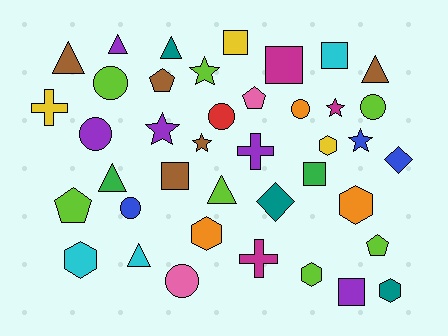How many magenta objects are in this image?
There are 3 magenta objects.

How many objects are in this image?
There are 40 objects.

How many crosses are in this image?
There are 3 crosses.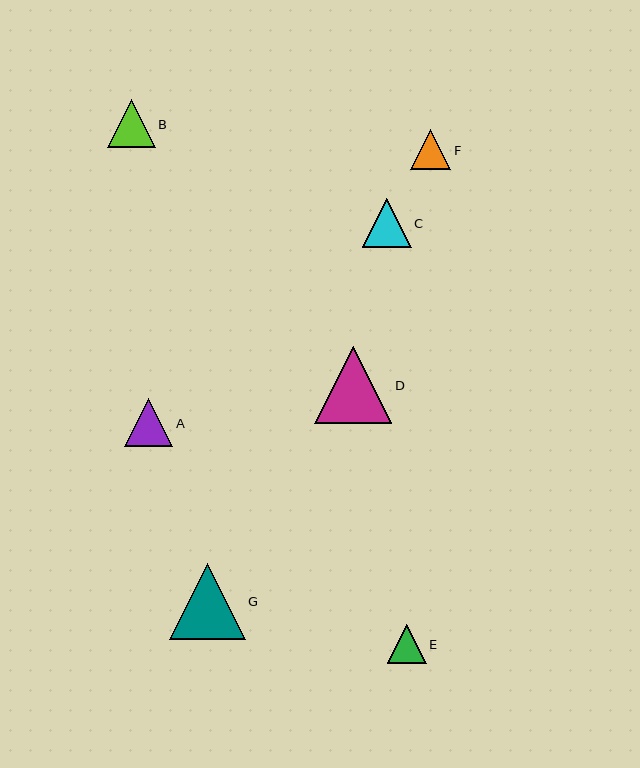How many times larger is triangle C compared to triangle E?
Triangle C is approximately 1.3 times the size of triangle E.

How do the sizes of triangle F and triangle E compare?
Triangle F and triangle E are approximately the same size.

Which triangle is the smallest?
Triangle E is the smallest with a size of approximately 39 pixels.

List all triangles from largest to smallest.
From largest to smallest: D, G, C, B, A, F, E.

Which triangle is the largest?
Triangle D is the largest with a size of approximately 78 pixels.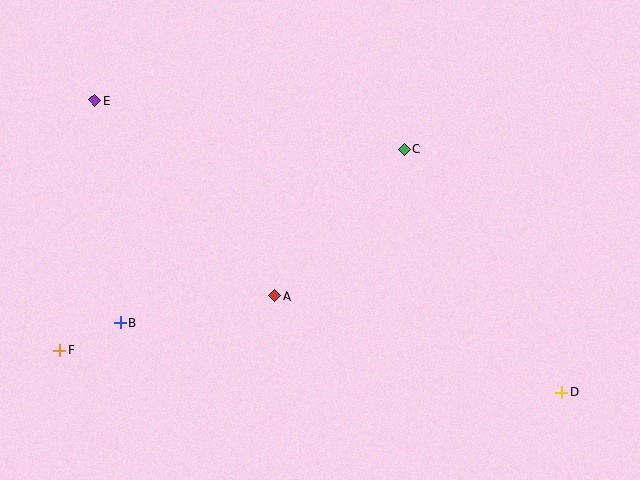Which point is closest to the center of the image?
Point A at (275, 296) is closest to the center.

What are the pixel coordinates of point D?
Point D is at (561, 392).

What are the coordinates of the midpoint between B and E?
The midpoint between B and E is at (107, 211).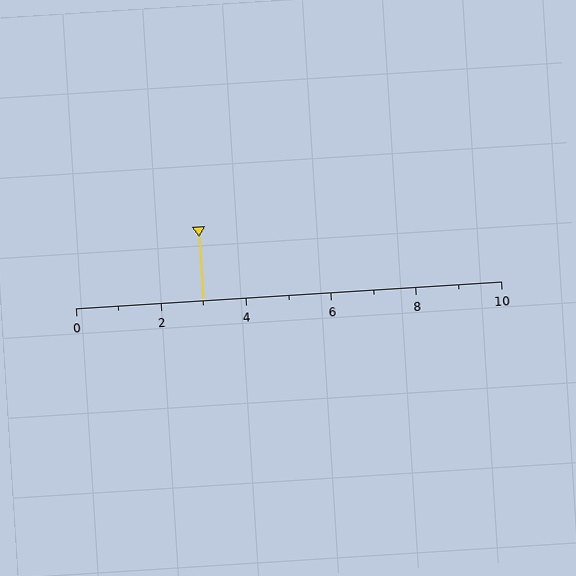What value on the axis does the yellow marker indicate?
The marker indicates approximately 3.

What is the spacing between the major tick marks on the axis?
The major ticks are spaced 2 apart.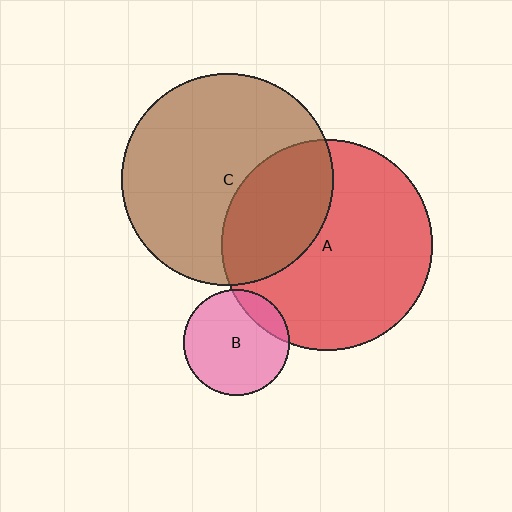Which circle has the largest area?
Circle C (brown).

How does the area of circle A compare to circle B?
Approximately 3.9 times.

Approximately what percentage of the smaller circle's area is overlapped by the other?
Approximately 35%.